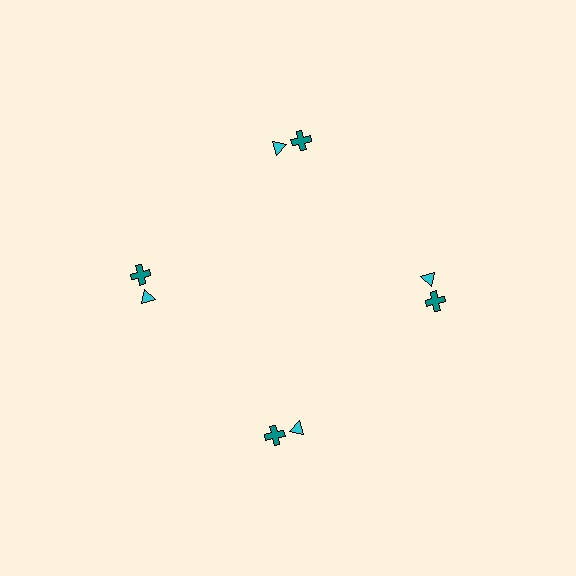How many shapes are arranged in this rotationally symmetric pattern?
There are 8 shapes, arranged in 4 groups of 2.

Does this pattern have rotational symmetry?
Yes, this pattern has 4-fold rotational symmetry. It looks the same after rotating 90 degrees around the center.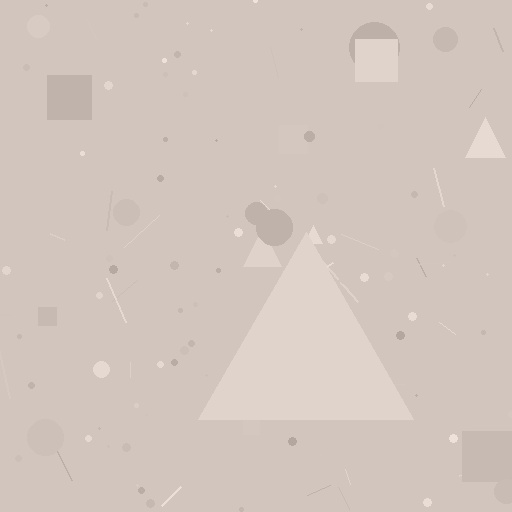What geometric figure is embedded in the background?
A triangle is embedded in the background.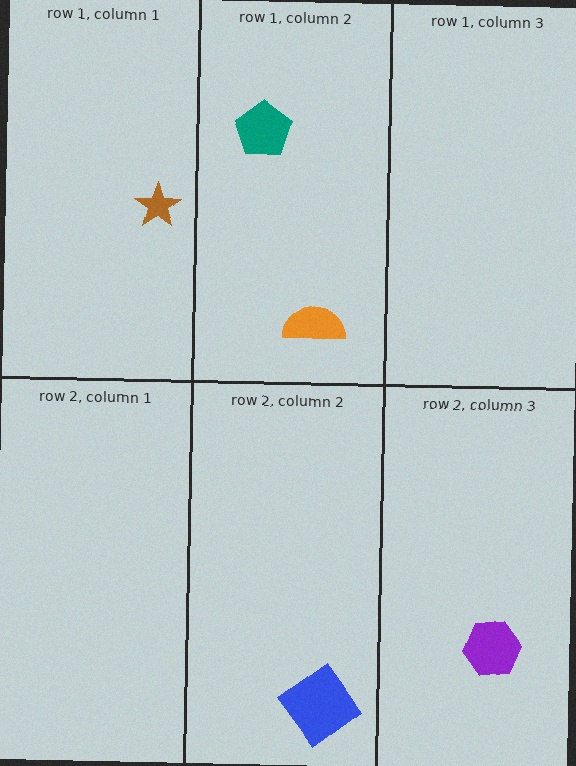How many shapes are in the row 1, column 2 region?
2.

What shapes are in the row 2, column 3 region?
The purple hexagon.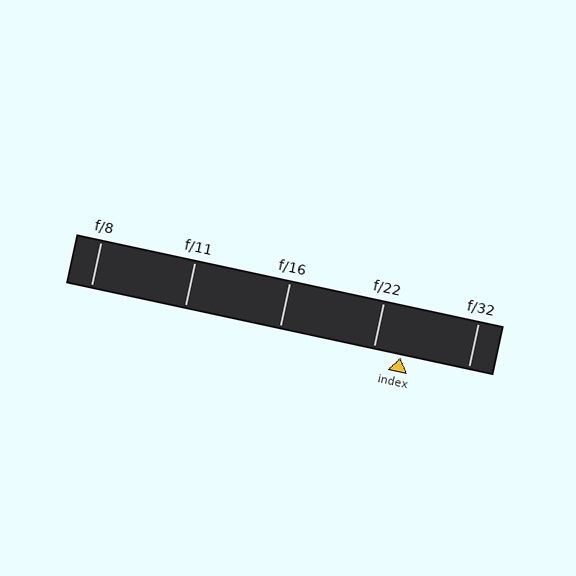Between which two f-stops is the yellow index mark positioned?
The index mark is between f/22 and f/32.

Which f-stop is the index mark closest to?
The index mark is closest to f/22.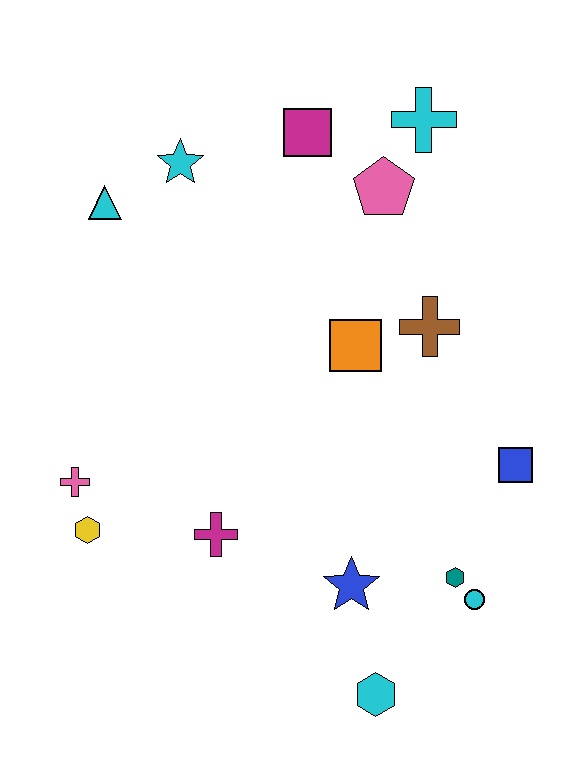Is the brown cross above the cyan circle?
Yes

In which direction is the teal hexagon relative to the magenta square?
The teal hexagon is below the magenta square.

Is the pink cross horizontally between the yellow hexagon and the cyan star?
No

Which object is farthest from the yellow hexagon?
The cyan cross is farthest from the yellow hexagon.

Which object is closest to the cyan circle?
The teal hexagon is closest to the cyan circle.